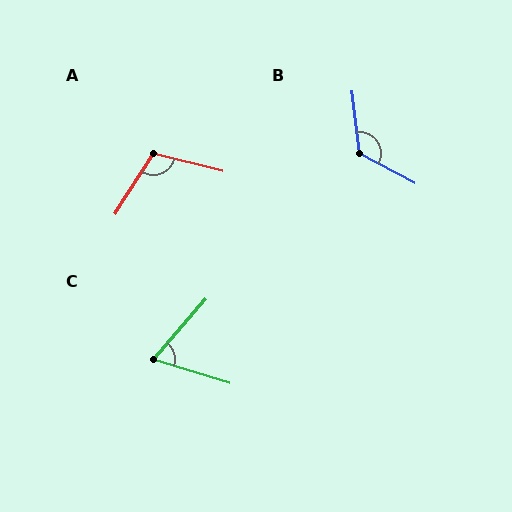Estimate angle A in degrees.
Approximately 108 degrees.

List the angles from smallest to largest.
C (66°), A (108°), B (125°).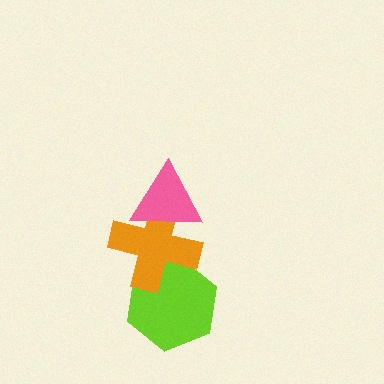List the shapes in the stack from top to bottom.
From top to bottom: the pink triangle, the orange cross, the lime hexagon.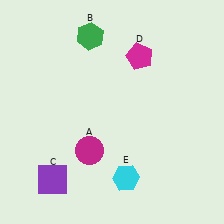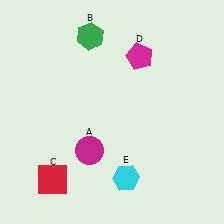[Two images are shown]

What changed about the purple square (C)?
In Image 1, C is purple. In Image 2, it changed to red.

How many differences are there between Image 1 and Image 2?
There is 1 difference between the two images.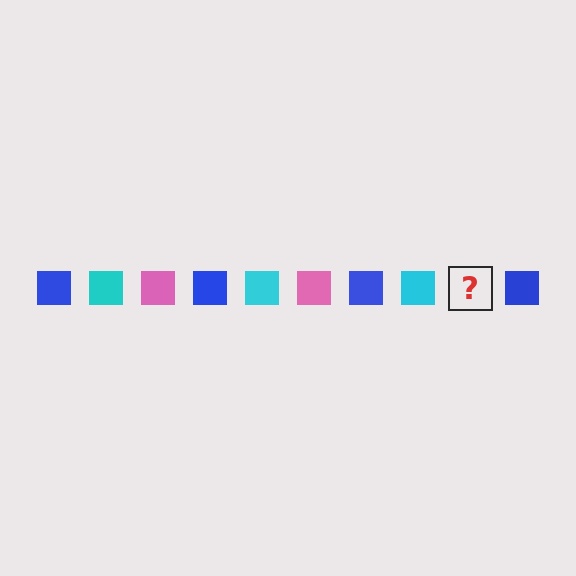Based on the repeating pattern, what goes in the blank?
The blank should be a pink square.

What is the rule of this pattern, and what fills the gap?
The rule is that the pattern cycles through blue, cyan, pink squares. The gap should be filled with a pink square.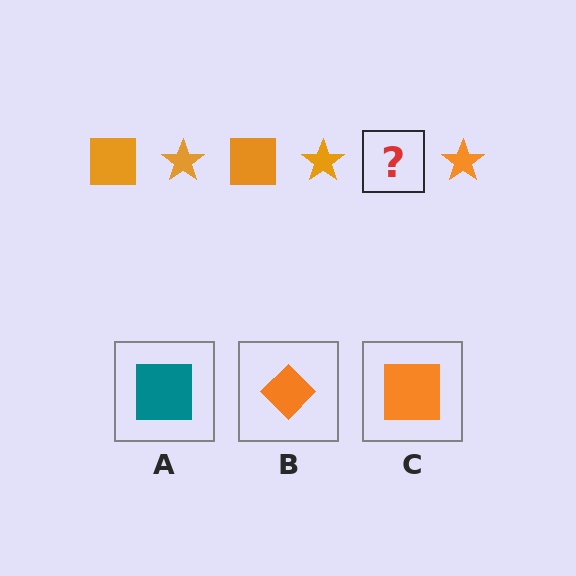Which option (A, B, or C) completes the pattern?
C.